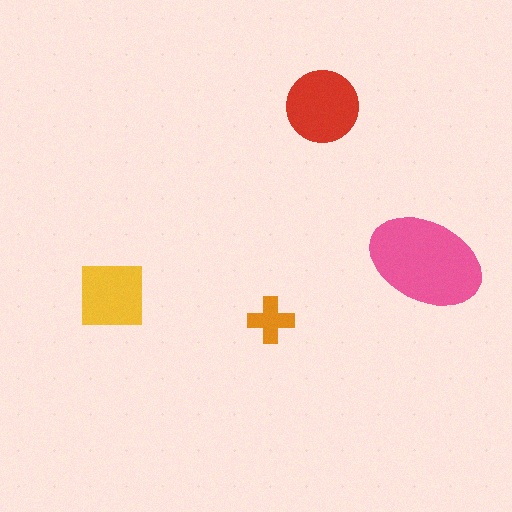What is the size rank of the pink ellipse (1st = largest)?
1st.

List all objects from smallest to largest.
The orange cross, the yellow square, the red circle, the pink ellipse.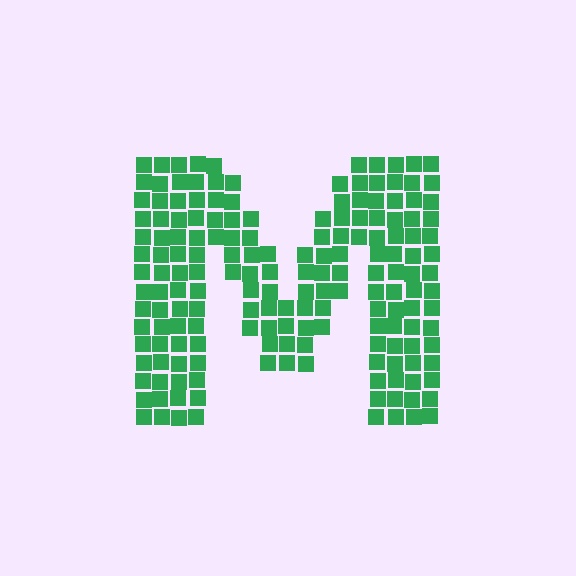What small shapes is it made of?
It is made of small squares.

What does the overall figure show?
The overall figure shows the letter M.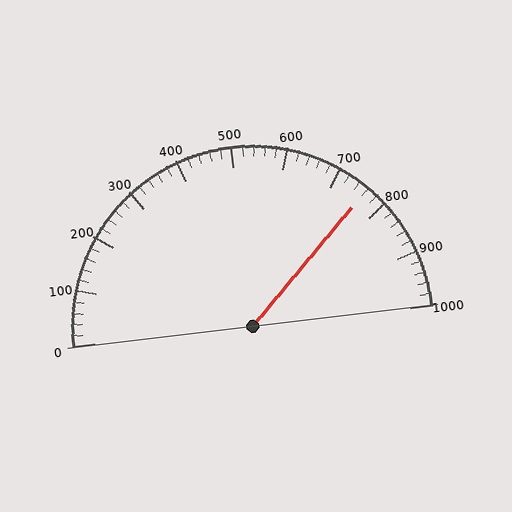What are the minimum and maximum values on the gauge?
The gauge ranges from 0 to 1000.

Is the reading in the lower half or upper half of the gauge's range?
The reading is in the upper half of the range (0 to 1000).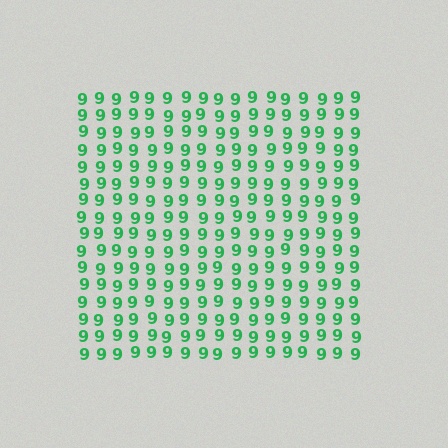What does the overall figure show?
The overall figure shows a square.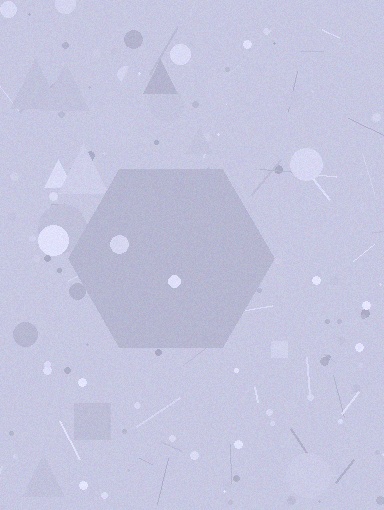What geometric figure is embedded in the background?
A hexagon is embedded in the background.